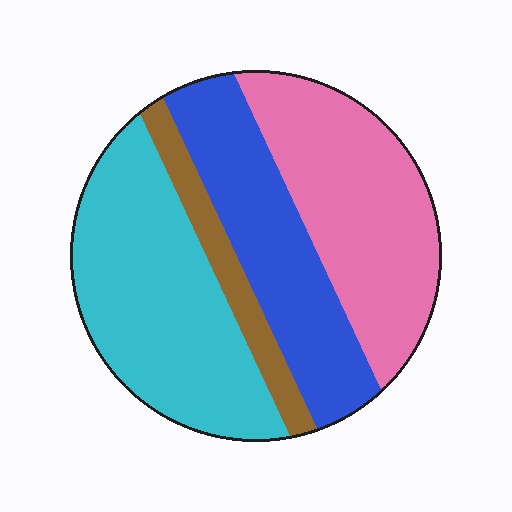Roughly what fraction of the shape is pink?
Pink covers about 30% of the shape.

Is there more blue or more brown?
Blue.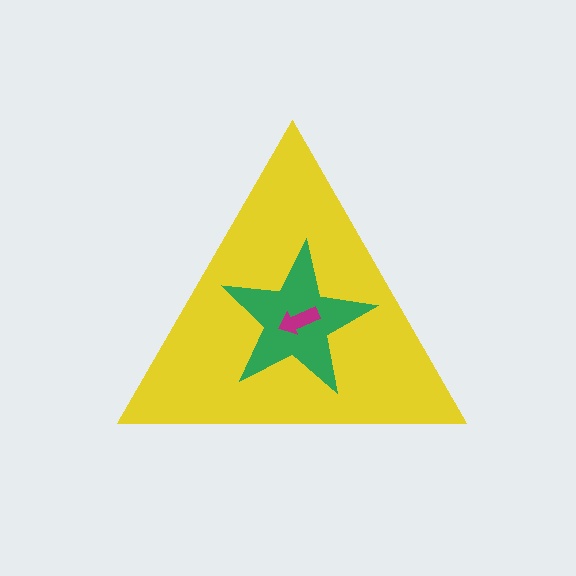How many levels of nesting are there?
3.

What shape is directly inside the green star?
The magenta arrow.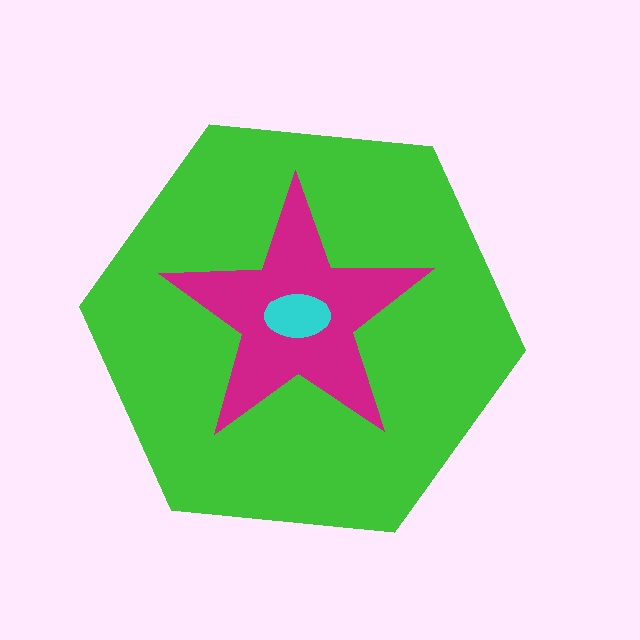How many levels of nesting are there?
3.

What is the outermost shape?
The green hexagon.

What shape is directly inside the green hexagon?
The magenta star.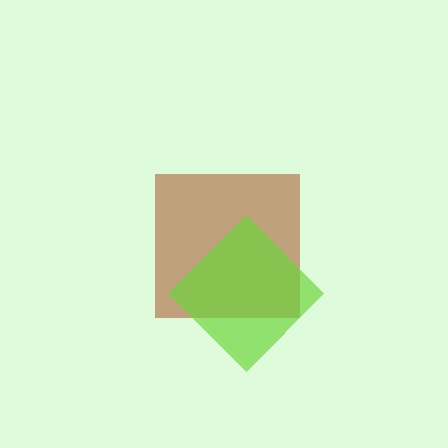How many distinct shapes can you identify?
There are 2 distinct shapes: a brown square, a lime diamond.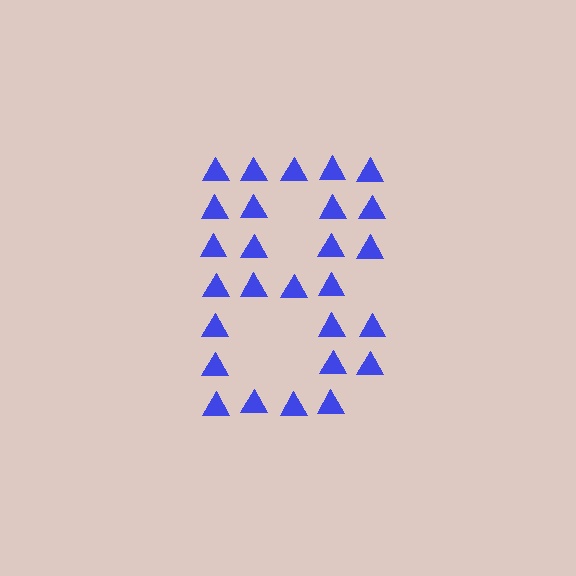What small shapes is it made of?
It is made of small triangles.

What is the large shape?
The large shape is the digit 8.